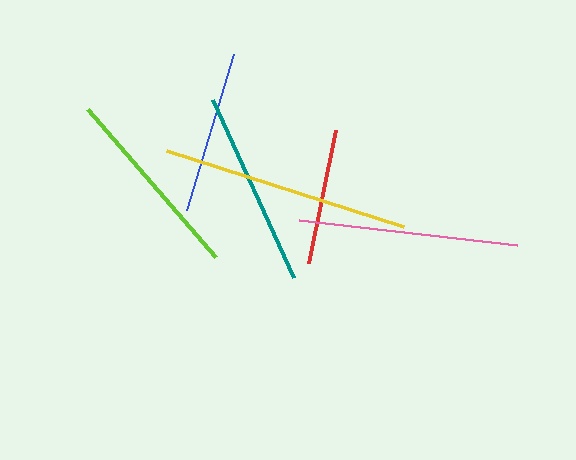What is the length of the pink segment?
The pink segment is approximately 219 pixels long.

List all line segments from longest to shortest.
From longest to shortest: yellow, pink, teal, lime, blue, red.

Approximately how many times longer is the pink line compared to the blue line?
The pink line is approximately 1.3 times the length of the blue line.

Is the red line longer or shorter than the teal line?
The teal line is longer than the red line.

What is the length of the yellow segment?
The yellow segment is approximately 248 pixels long.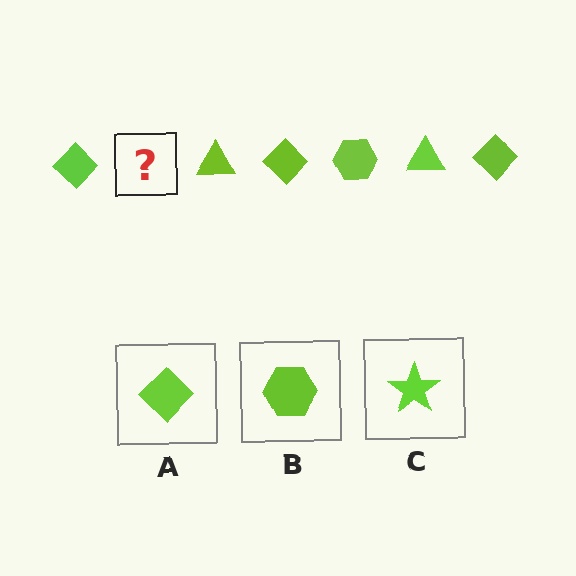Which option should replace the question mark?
Option B.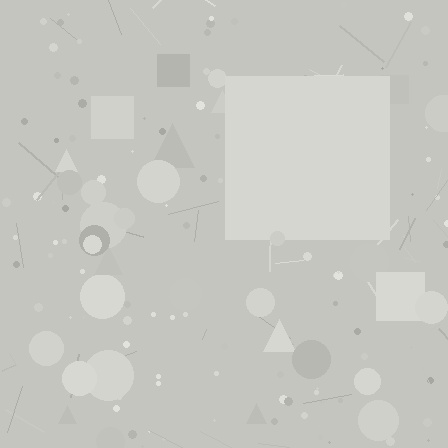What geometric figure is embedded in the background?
A square is embedded in the background.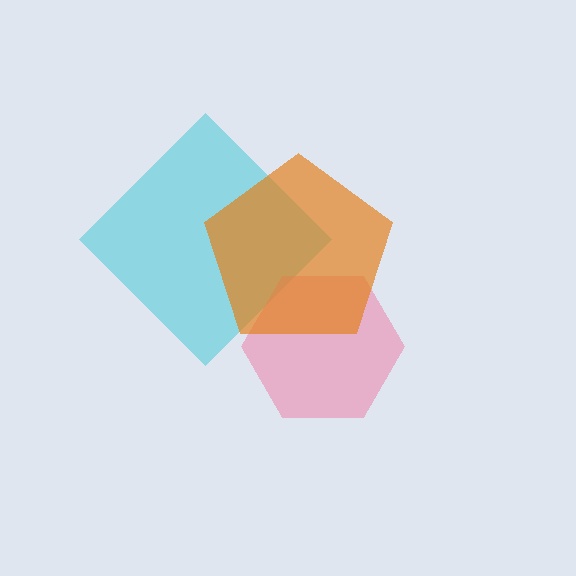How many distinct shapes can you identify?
There are 3 distinct shapes: a cyan diamond, a pink hexagon, an orange pentagon.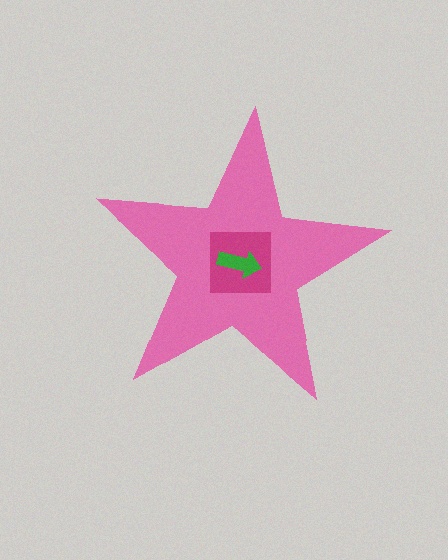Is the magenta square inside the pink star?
Yes.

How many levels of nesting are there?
3.